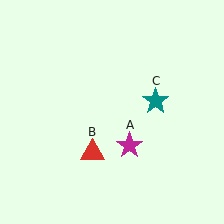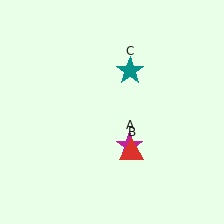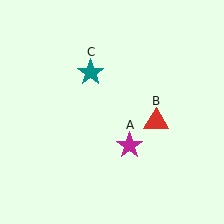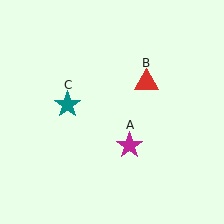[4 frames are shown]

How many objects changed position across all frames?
2 objects changed position: red triangle (object B), teal star (object C).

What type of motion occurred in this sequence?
The red triangle (object B), teal star (object C) rotated counterclockwise around the center of the scene.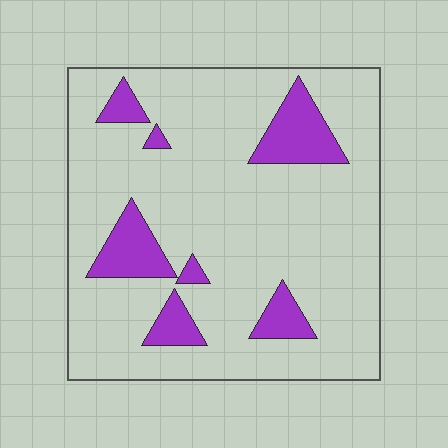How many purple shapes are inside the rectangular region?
7.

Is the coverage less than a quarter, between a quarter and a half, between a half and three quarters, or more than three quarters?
Less than a quarter.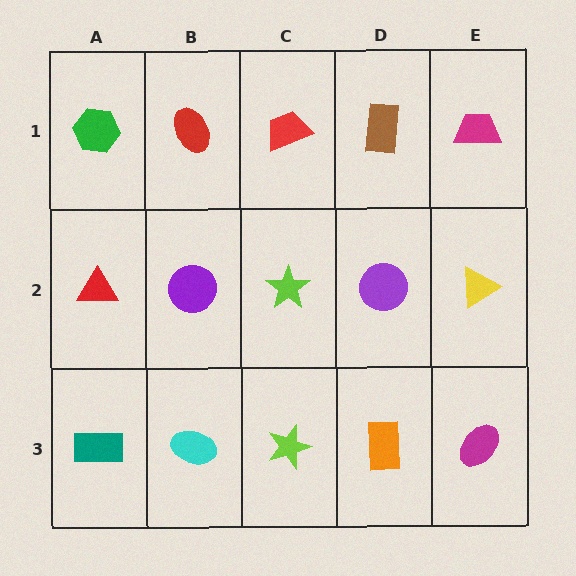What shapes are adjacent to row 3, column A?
A red triangle (row 2, column A), a cyan ellipse (row 3, column B).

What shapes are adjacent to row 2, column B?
A red ellipse (row 1, column B), a cyan ellipse (row 3, column B), a red triangle (row 2, column A), a lime star (row 2, column C).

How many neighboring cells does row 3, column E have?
2.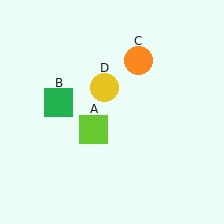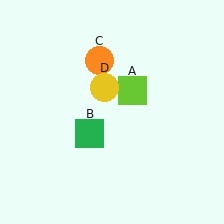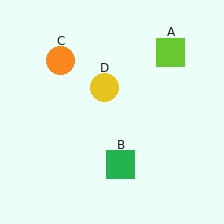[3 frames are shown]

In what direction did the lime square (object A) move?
The lime square (object A) moved up and to the right.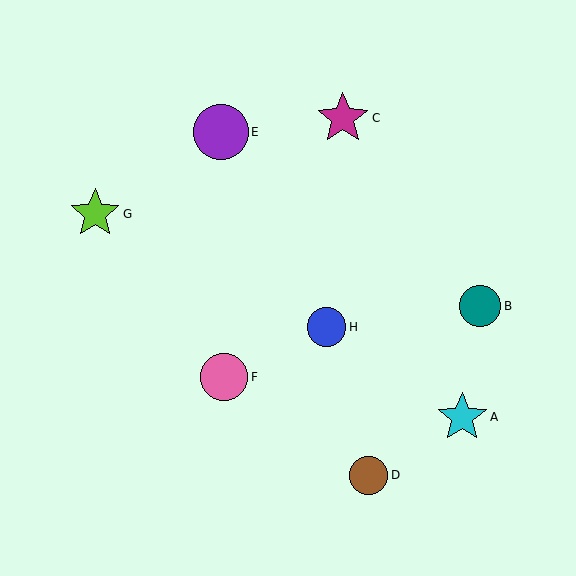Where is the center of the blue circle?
The center of the blue circle is at (327, 327).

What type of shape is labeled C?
Shape C is a magenta star.